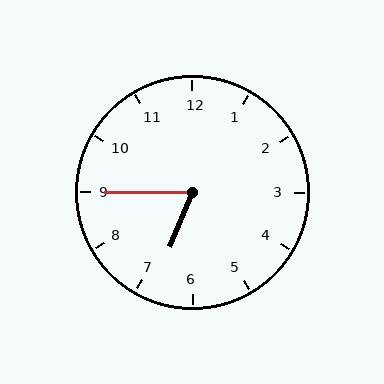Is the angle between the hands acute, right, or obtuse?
It is acute.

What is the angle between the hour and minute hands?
Approximately 68 degrees.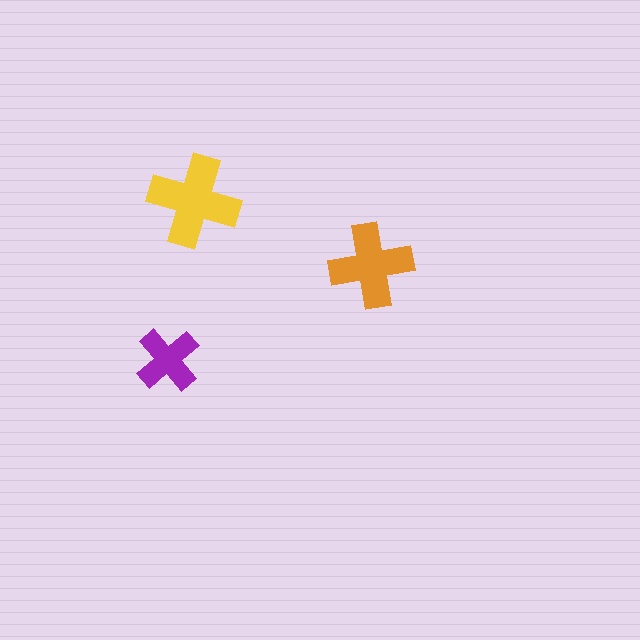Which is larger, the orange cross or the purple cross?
The orange one.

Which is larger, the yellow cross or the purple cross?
The yellow one.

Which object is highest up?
The yellow cross is topmost.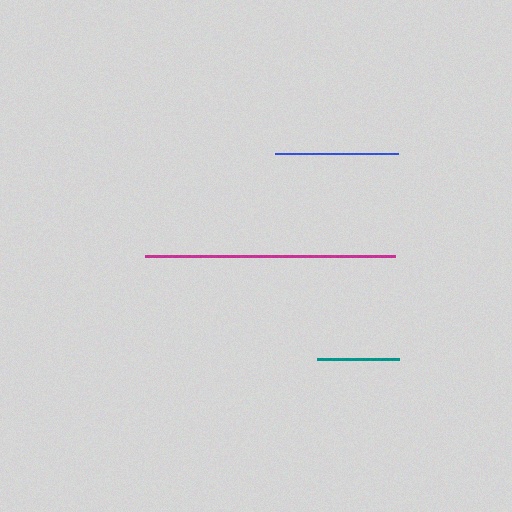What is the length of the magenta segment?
The magenta segment is approximately 250 pixels long.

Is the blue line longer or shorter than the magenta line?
The magenta line is longer than the blue line.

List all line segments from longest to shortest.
From longest to shortest: magenta, blue, teal.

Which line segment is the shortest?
The teal line is the shortest at approximately 82 pixels.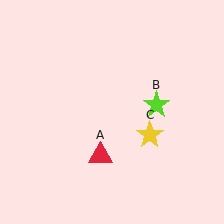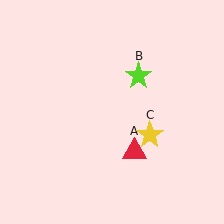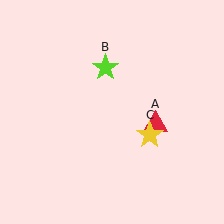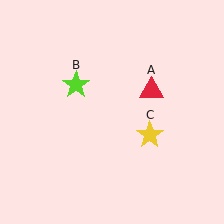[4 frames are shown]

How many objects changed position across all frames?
2 objects changed position: red triangle (object A), lime star (object B).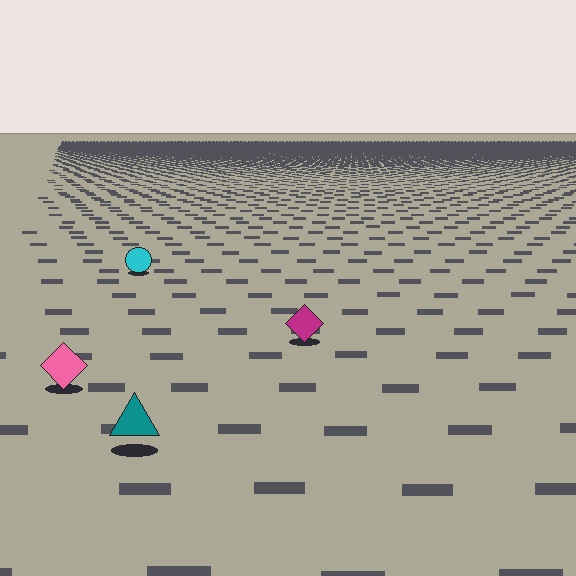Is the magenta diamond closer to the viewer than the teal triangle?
No. The teal triangle is closer — you can tell from the texture gradient: the ground texture is coarser near it.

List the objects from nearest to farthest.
From nearest to farthest: the teal triangle, the pink diamond, the magenta diamond, the cyan circle.